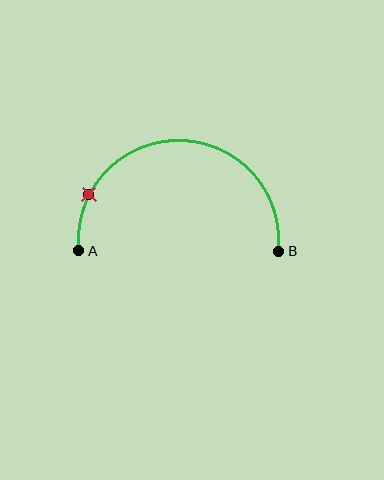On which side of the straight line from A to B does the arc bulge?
The arc bulges above the straight line connecting A and B.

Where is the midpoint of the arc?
The arc midpoint is the point on the curve farthest from the straight line joining A and B. It sits above that line.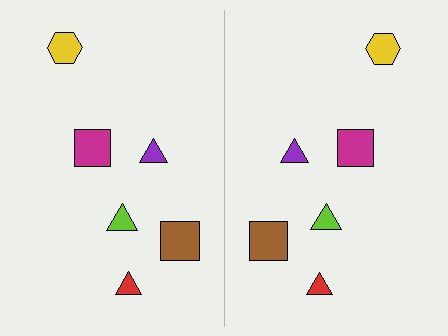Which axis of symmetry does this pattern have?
The pattern has a vertical axis of symmetry running through the center of the image.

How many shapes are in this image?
There are 12 shapes in this image.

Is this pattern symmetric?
Yes, this pattern has bilateral (reflection) symmetry.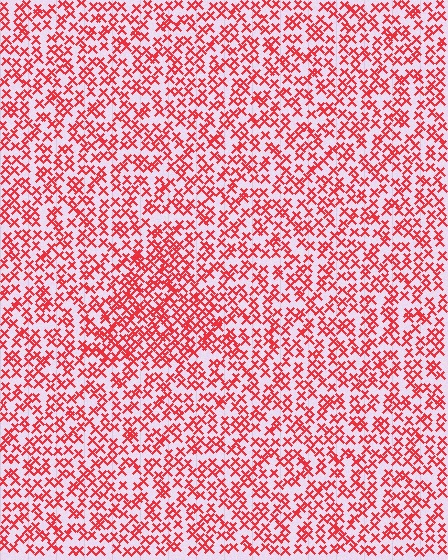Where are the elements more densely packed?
The elements are more densely packed inside the triangle boundary.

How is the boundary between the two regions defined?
The boundary is defined by a change in element density (approximately 1.6x ratio). All elements are the same color, size, and shape.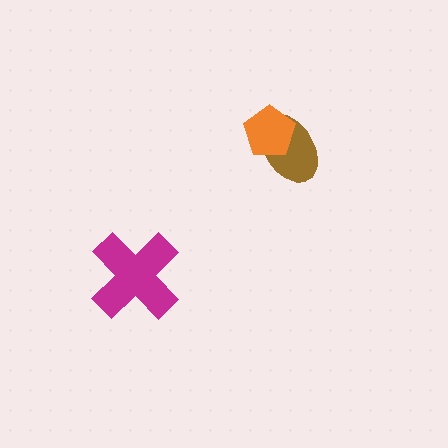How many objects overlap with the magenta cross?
0 objects overlap with the magenta cross.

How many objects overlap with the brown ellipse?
1 object overlaps with the brown ellipse.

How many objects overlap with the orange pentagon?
1 object overlaps with the orange pentagon.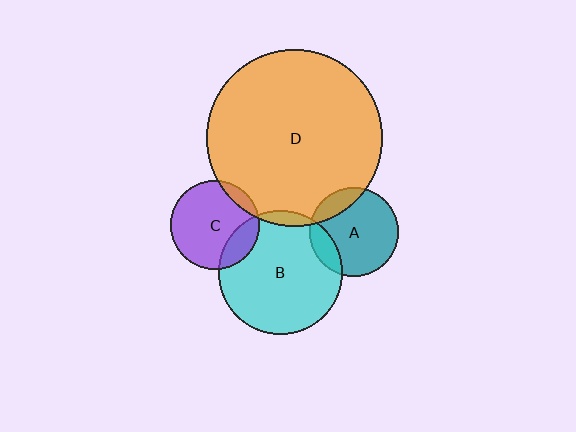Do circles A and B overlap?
Yes.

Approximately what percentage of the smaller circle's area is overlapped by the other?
Approximately 15%.